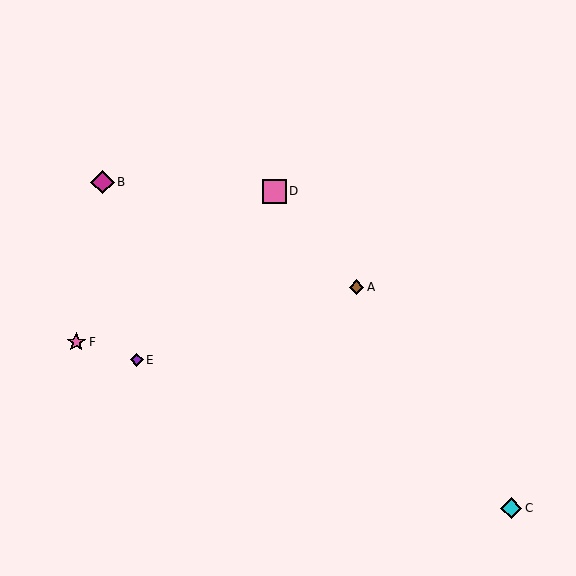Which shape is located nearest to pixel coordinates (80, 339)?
The pink star (labeled F) at (76, 342) is nearest to that location.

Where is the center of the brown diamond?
The center of the brown diamond is at (357, 287).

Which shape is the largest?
The pink square (labeled D) is the largest.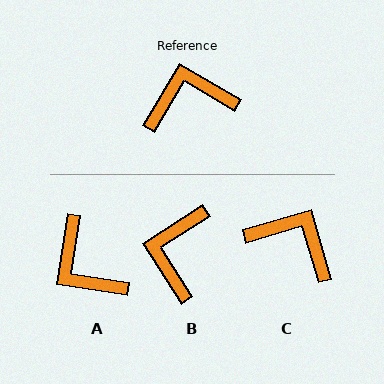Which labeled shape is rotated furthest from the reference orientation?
A, about 112 degrees away.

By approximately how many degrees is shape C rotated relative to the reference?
Approximately 43 degrees clockwise.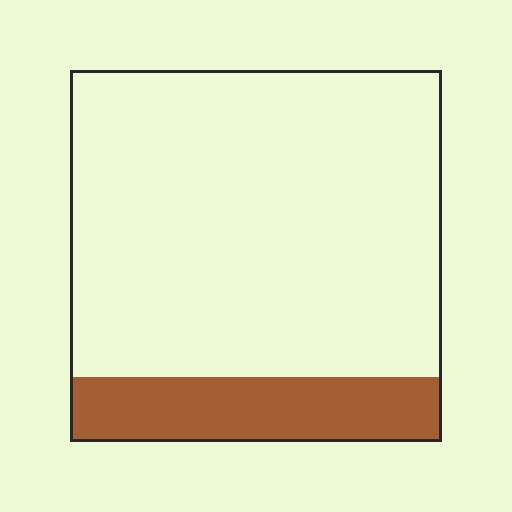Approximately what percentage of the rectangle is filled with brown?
Approximately 15%.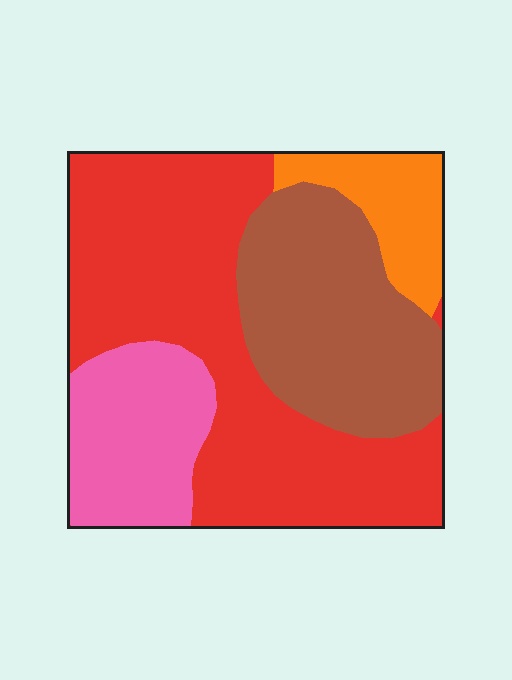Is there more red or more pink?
Red.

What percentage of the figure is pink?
Pink covers around 15% of the figure.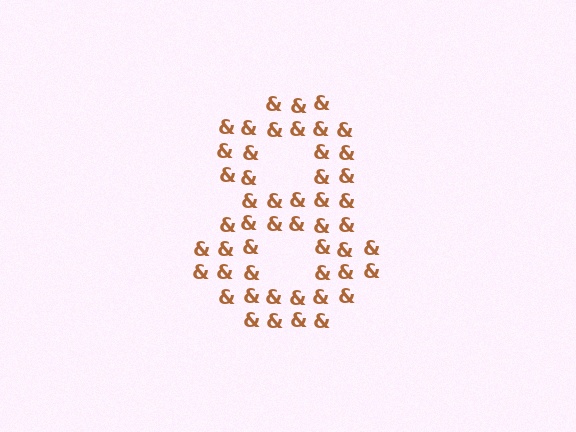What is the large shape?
The large shape is the digit 8.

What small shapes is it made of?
It is made of small ampersands.